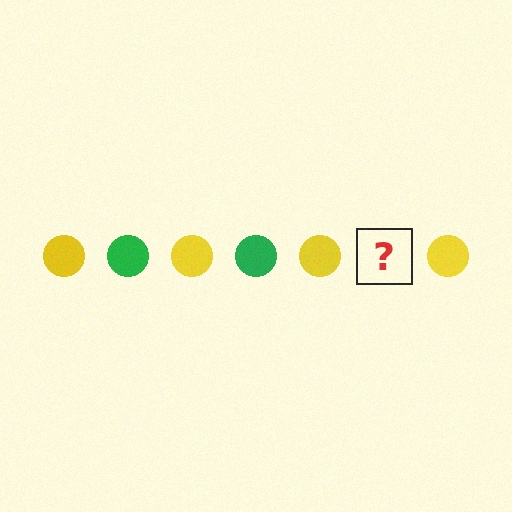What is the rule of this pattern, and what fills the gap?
The rule is that the pattern cycles through yellow, green circles. The gap should be filled with a green circle.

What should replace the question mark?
The question mark should be replaced with a green circle.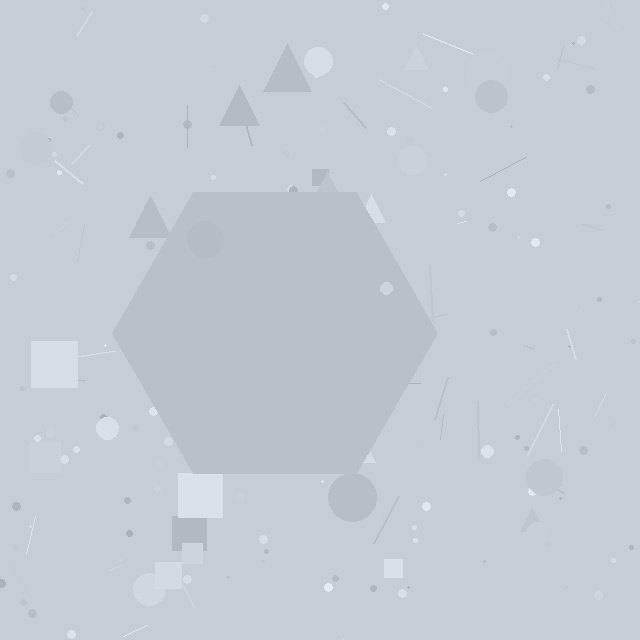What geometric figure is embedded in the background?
A hexagon is embedded in the background.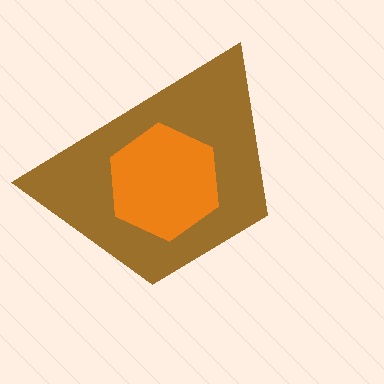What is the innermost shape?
The orange hexagon.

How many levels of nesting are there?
2.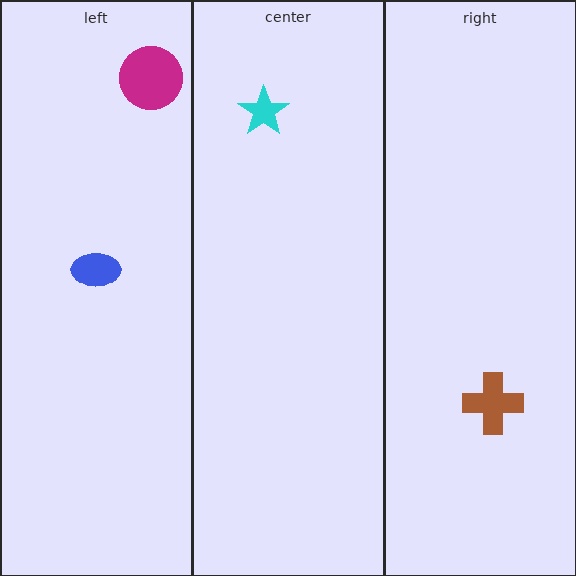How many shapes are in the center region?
1.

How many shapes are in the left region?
2.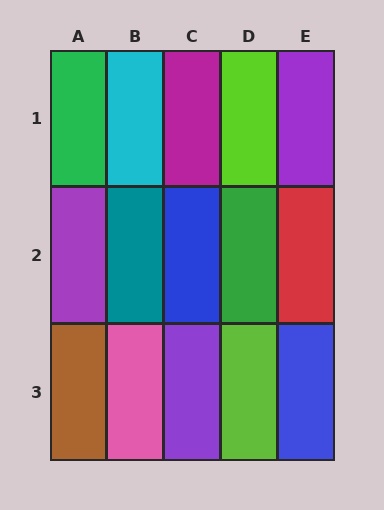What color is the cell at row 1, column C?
Magenta.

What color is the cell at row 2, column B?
Teal.